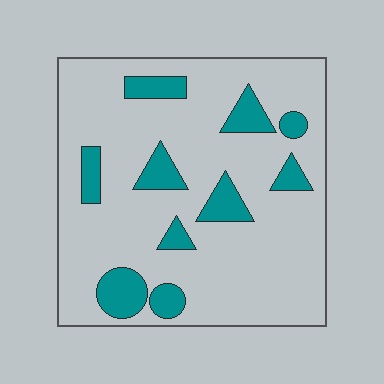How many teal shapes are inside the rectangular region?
10.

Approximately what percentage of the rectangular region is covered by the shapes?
Approximately 15%.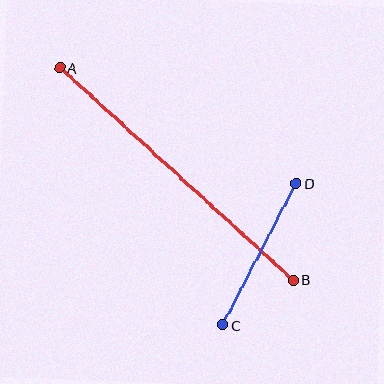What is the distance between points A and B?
The distance is approximately 316 pixels.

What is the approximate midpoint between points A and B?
The midpoint is at approximately (176, 174) pixels.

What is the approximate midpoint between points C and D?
The midpoint is at approximately (259, 254) pixels.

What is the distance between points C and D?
The distance is approximately 159 pixels.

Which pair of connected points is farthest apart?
Points A and B are farthest apart.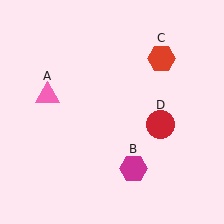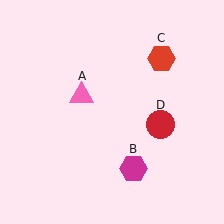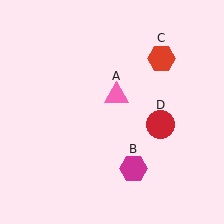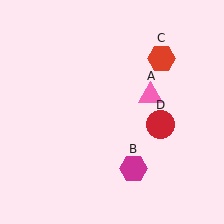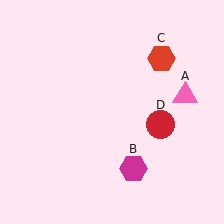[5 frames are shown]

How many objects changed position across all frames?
1 object changed position: pink triangle (object A).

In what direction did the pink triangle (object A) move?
The pink triangle (object A) moved right.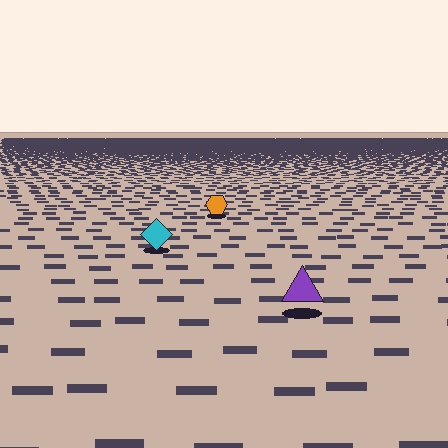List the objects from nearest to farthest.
From nearest to farthest: the purple triangle, the cyan diamond, the orange hexagon.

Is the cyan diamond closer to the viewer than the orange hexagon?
Yes. The cyan diamond is closer — you can tell from the texture gradient: the ground texture is coarser near it.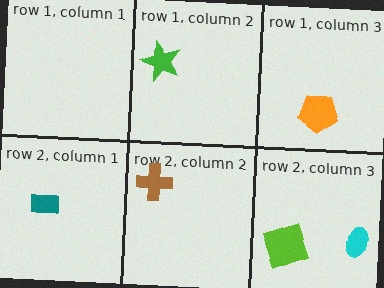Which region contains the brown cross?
The row 2, column 2 region.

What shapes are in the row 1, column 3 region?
The orange pentagon.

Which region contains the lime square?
The row 2, column 3 region.